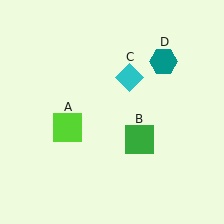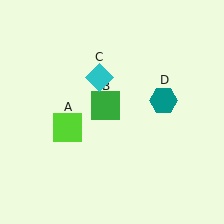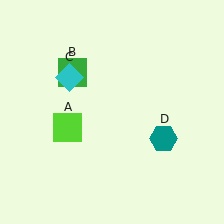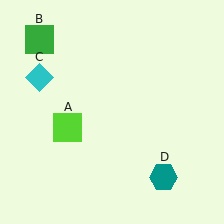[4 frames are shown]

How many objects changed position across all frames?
3 objects changed position: green square (object B), cyan diamond (object C), teal hexagon (object D).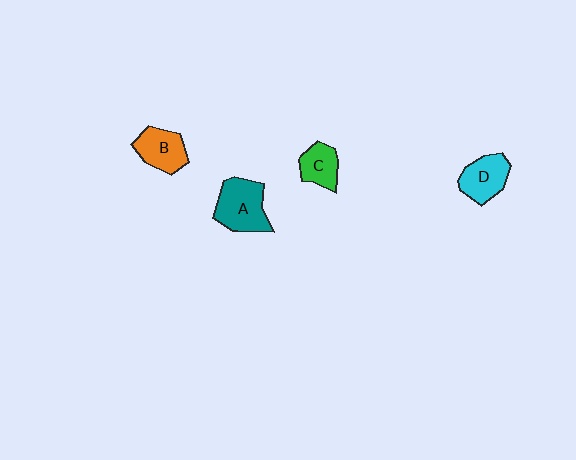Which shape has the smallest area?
Shape C (green).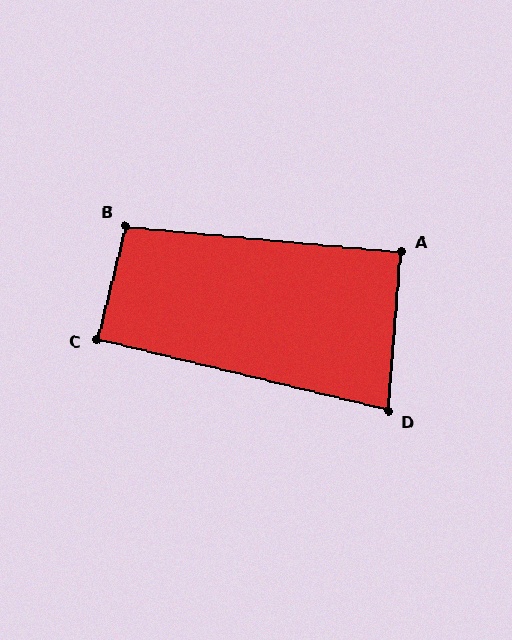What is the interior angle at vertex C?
Approximately 89 degrees (approximately right).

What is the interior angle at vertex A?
Approximately 91 degrees (approximately right).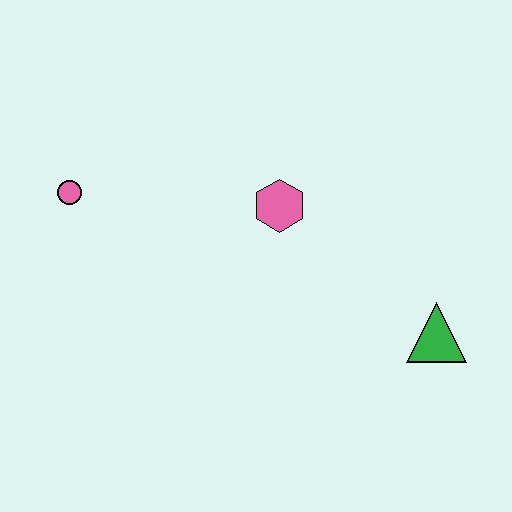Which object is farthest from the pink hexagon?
The pink circle is farthest from the pink hexagon.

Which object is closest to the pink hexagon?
The green triangle is closest to the pink hexagon.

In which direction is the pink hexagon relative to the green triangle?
The pink hexagon is to the left of the green triangle.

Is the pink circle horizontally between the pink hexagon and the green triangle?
No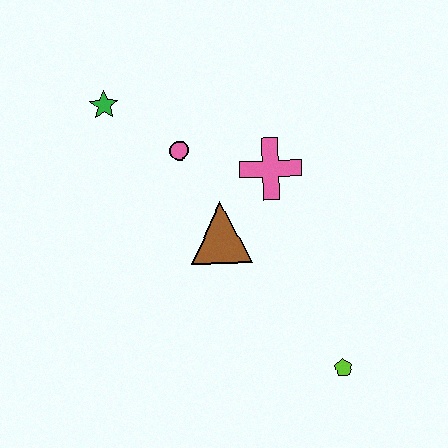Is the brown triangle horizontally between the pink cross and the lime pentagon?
No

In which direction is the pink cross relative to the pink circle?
The pink cross is to the right of the pink circle.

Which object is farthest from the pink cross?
The lime pentagon is farthest from the pink cross.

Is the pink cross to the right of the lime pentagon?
No